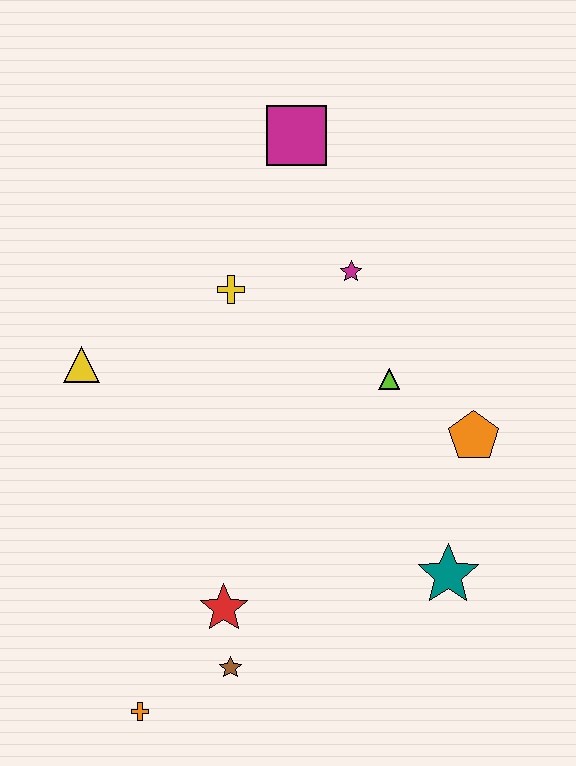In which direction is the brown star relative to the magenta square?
The brown star is below the magenta square.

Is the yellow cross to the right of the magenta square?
No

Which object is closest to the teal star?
The orange pentagon is closest to the teal star.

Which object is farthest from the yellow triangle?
The teal star is farthest from the yellow triangle.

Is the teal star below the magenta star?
Yes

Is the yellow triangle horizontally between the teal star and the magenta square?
No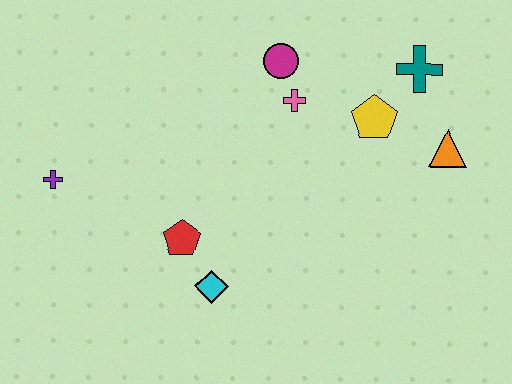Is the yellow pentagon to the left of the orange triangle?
Yes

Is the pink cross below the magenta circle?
Yes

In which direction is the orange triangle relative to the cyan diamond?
The orange triangle is to the right of the cyan diamond.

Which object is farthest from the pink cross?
The purple cross is farthest from the pink cross.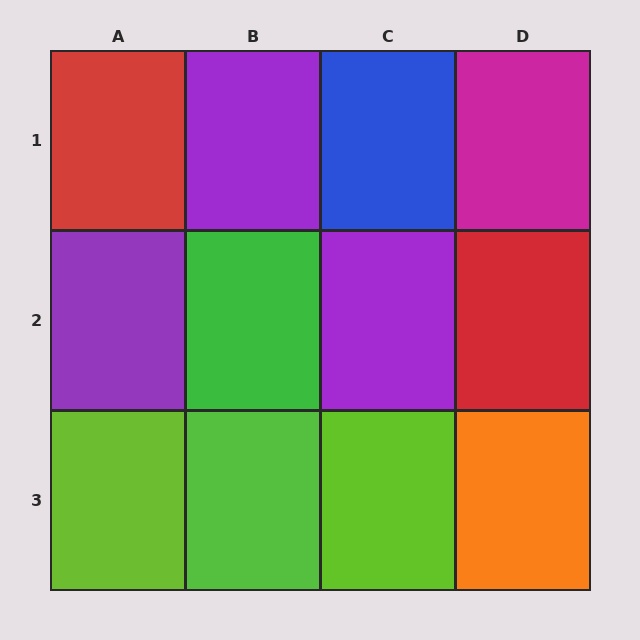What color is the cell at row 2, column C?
Purple.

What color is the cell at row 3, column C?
Lime.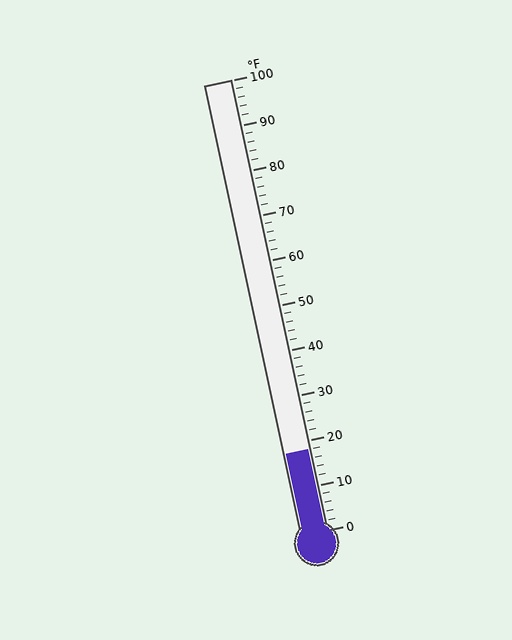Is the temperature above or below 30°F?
The temperature is below 30°F.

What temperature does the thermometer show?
The thermometer shows approximately 18°F.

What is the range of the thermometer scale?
The thermometer scale ranges from 0°F to 100°F.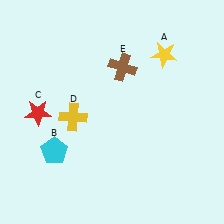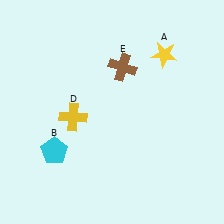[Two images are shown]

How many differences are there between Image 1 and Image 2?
There is 1 difference between the two images.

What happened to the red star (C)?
The red star (C) was removed in Image 2. It was in the bottom-left area of Image 1.